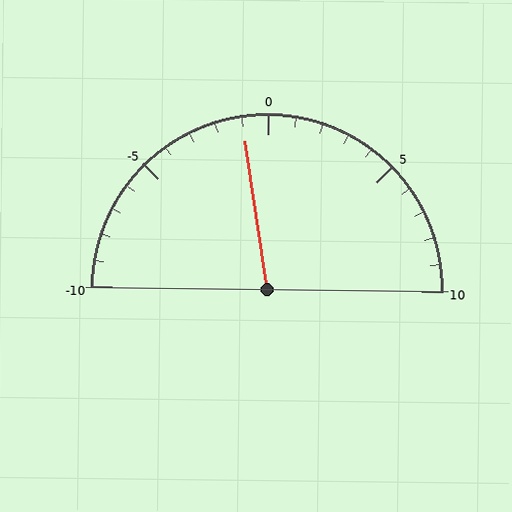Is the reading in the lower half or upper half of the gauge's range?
The reading is in the lower half of the range (-10 to 10).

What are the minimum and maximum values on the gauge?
The gauge ranges from -10 to 10.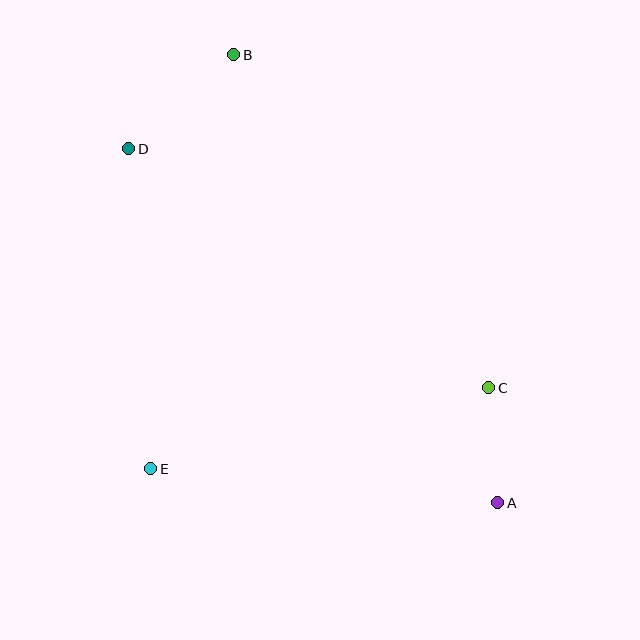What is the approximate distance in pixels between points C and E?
The distance between C and E is approximately 348 pixels.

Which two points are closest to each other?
Points A and C are closest to each other.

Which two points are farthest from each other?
Points A and B are farthest from each other.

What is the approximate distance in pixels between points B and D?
The distance between B and D is approximately 141 pixels.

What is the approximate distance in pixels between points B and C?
The distance between B and C is approximately 420 pixels.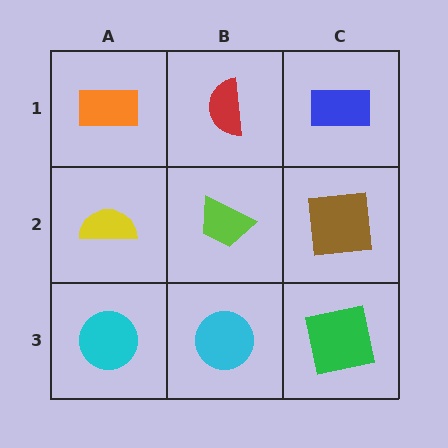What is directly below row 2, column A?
A cyan circle.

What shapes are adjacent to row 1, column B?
A lime trapezoid (row 2, column B), an orange rectangle (row 1, column A), a blue rectangle (row 1, column C).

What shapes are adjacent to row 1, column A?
A yellow semicircle (row 2, column A), a red semicircle (row 1, column B).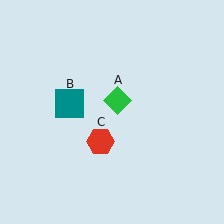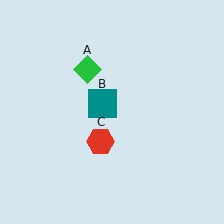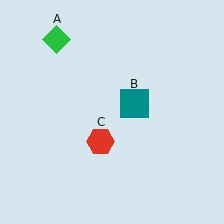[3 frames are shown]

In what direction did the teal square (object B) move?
The teal square (object B) moved right.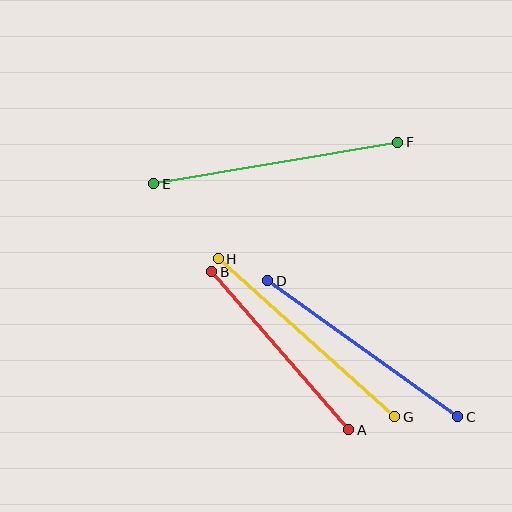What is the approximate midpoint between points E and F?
The midpoint is at approximately (276, 163) pixels.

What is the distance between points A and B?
The distance is approximately 209 pixels.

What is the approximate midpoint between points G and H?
The midpoint is at approximately (307, 338) pixels.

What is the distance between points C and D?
The distance is approximately 234 pixels.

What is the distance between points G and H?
The distance is approximately 237 pixels.